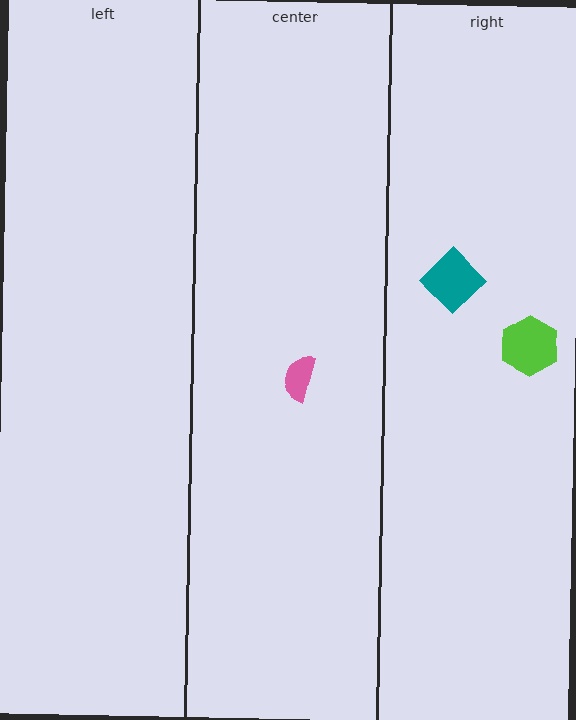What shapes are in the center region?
The pink semicircle.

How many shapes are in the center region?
1.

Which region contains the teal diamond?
The right region.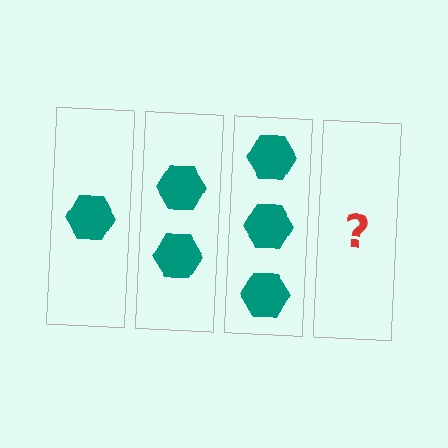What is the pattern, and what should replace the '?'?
The pattern is that each step adds one more hexagon. The '?' should be 4 hexagons.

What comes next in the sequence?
The next element should be 4 hexagons.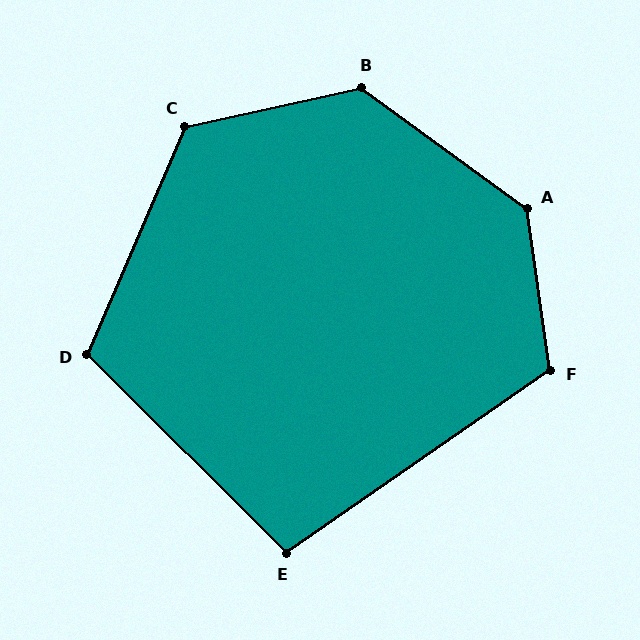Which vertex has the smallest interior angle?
E, at approximately 100 degrees.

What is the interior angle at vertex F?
Approximately 117 degrees (obtuse).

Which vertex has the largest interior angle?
A, at approximately 134 degrees.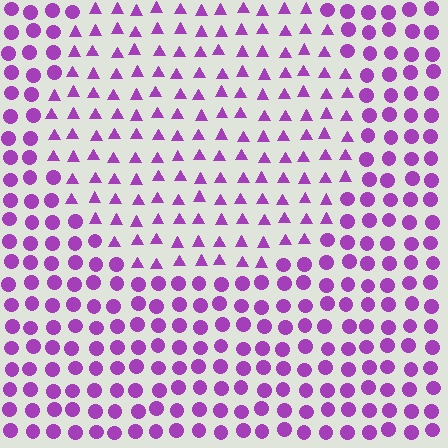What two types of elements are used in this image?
The image uses triangles inside the circle region and circles outside it.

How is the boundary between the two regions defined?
The boundary is defined by a change in element shape: triangles inside vs. circles outside. All elements share the same color and spacing.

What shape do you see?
I see a circle.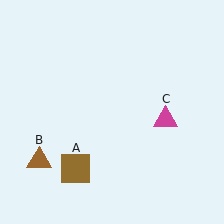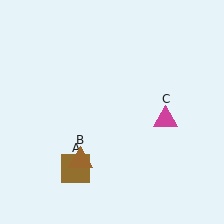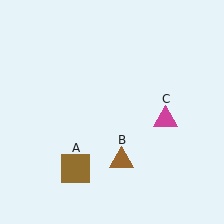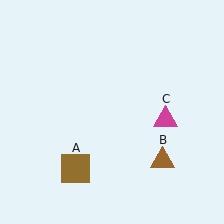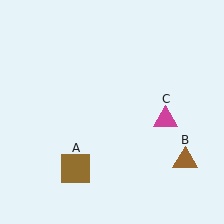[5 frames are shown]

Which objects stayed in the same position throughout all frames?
Brown square (object A) and magenta triangle (object C) remained stationary.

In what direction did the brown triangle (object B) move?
The brown triangle (object B) moved right.